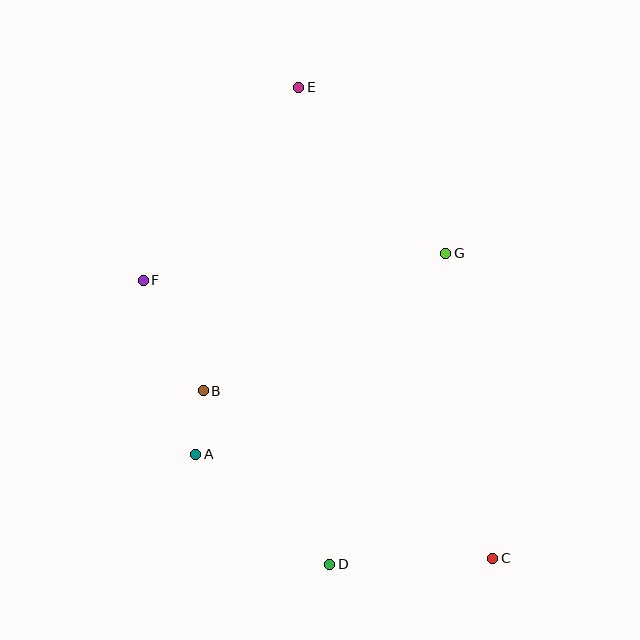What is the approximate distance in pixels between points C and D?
The distance between C and D is approximately 163 pixels.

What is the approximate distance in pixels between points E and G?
The distance between E and G is approximately 221 pixels.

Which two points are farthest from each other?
Points C and E are farthest from each other.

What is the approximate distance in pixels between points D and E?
The distance between D and E is approximately 478 pixels.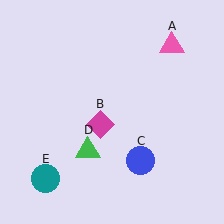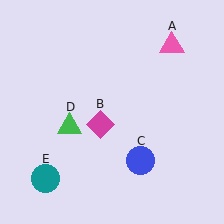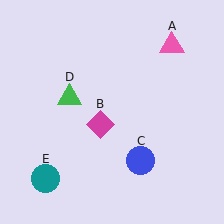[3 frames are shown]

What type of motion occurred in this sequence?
The green triangle (object D) rotated clockwise around the center of the scene.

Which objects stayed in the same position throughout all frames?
Pink triangle (object A) and magenta diamond (object B) and blue circle (object C) and teal circle (object E) remained stationary.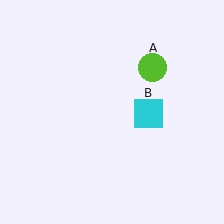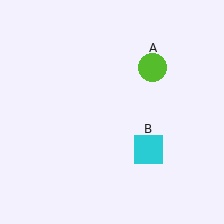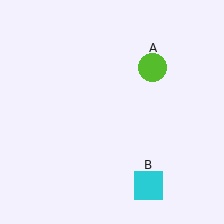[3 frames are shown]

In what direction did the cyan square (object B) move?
The cyan square (object B) moved down.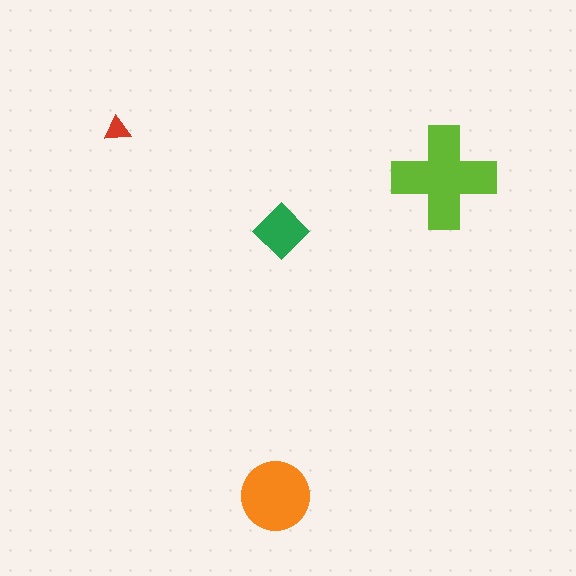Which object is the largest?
The lime cross.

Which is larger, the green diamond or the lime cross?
The lime cross.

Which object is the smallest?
The red triangle.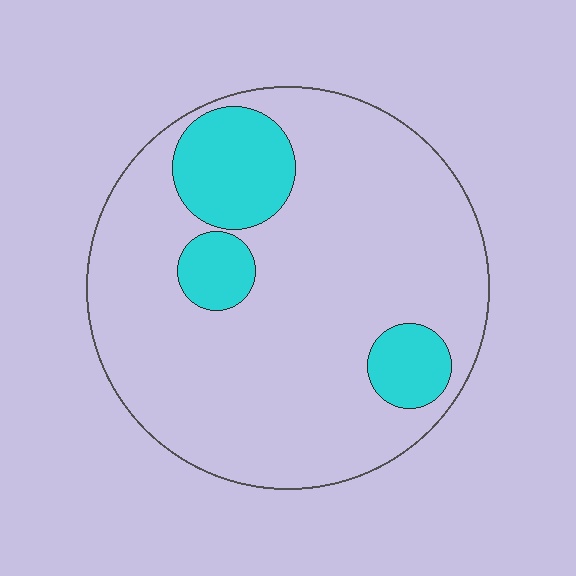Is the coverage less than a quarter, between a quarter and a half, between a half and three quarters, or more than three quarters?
Less than a quarter.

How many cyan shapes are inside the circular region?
3.